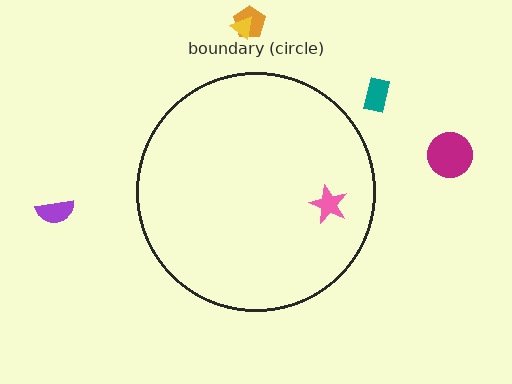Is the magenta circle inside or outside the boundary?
Outside.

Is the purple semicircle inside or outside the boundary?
Outside.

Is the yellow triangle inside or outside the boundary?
Outside.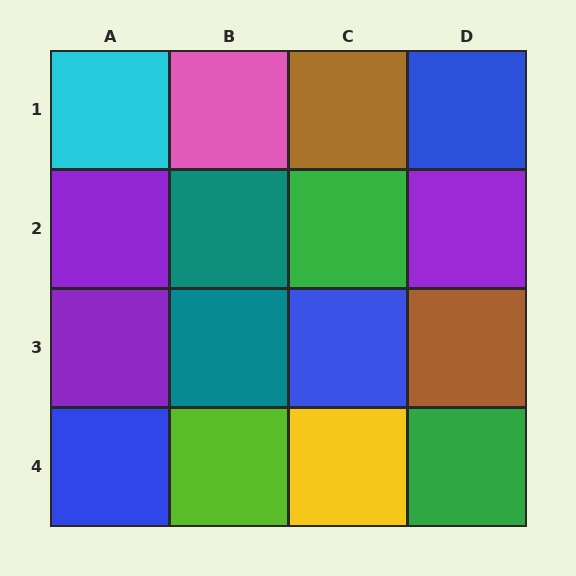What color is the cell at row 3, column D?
Brown.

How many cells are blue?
3 cells are blue.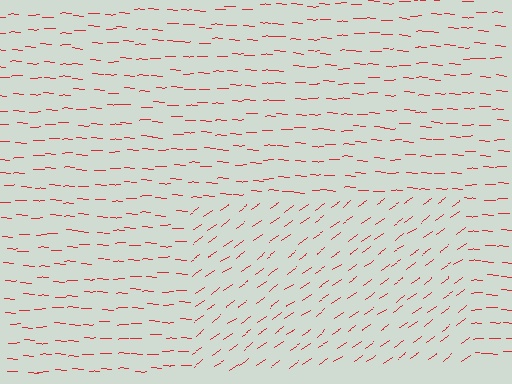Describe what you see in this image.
The image is filled with small red line segments. A rectangle region in the image has lines oriented differently from the surrounding lines, creating a visible texture boundary.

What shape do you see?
I see a rectangle.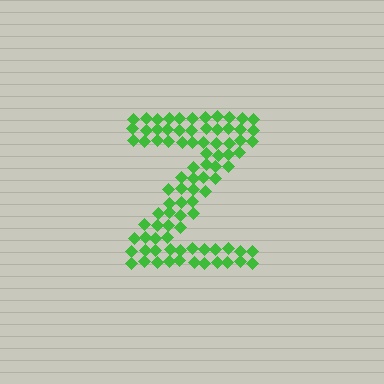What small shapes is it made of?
It is made of small diamonds.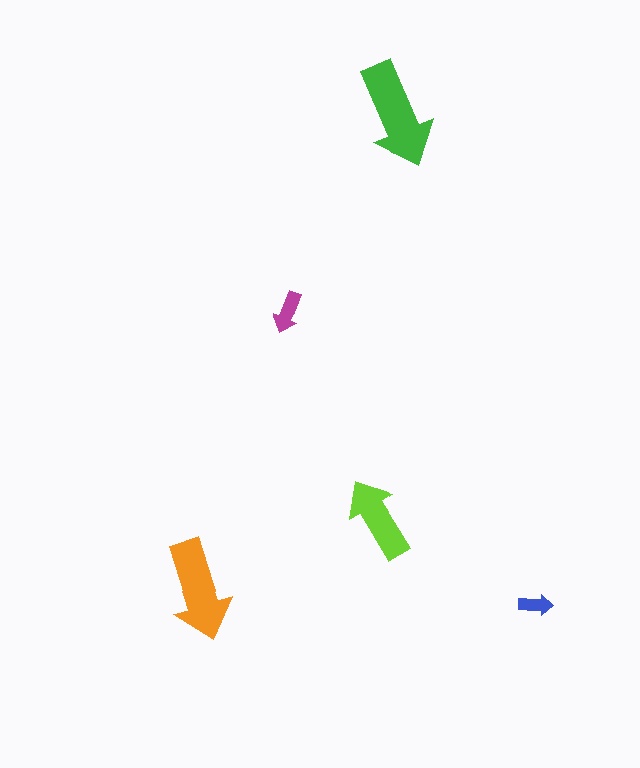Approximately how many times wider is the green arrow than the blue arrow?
About 3 times wider.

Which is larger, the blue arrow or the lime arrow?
The lime one.